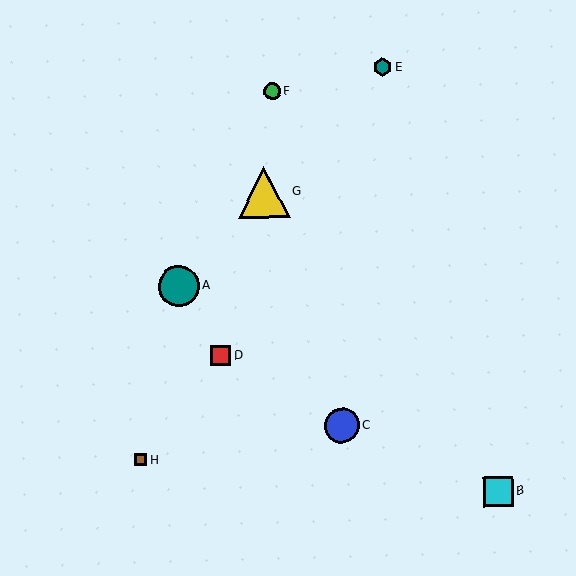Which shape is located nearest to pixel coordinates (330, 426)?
The blue circle (labeled C) at (342, 425) is nearest to that location.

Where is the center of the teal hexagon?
The center of the teal hexagon is at (382, 67).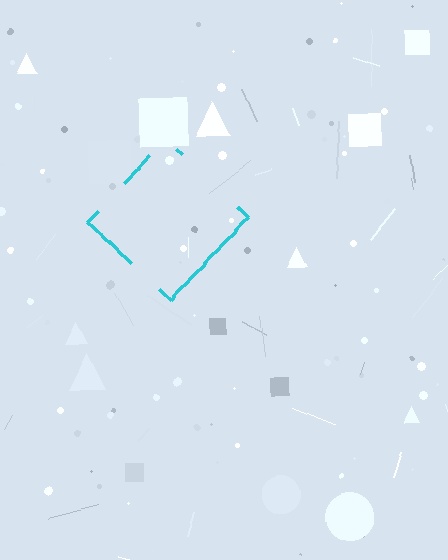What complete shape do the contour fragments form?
The contour fragments form a diamond.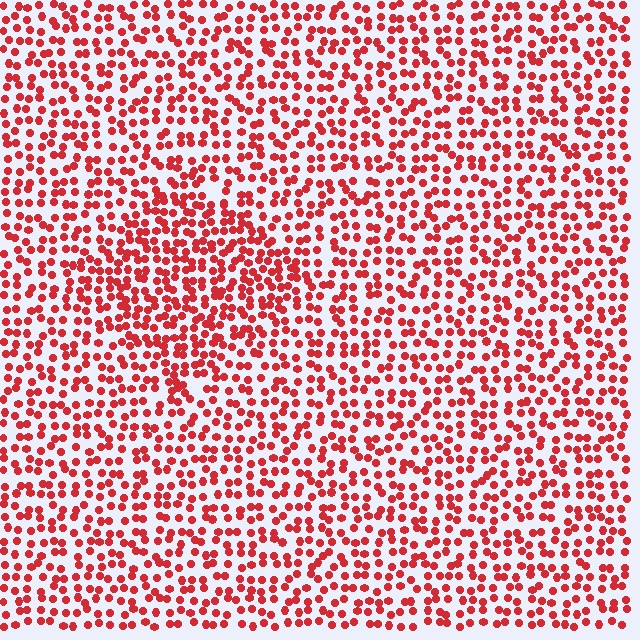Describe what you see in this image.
The image contains small red elements arranged at two different densities. A diamond-shaped region is visible where the elements are more densely packed than the surrounding area.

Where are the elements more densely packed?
The elements are more densely packed inside the diamond boundary.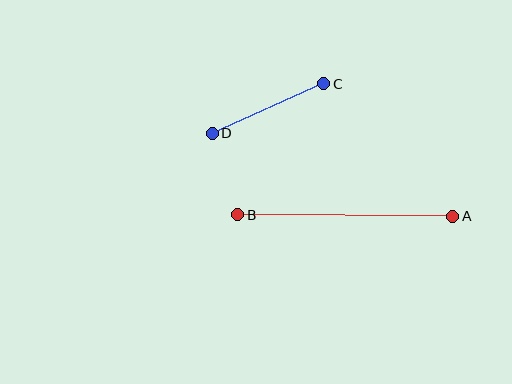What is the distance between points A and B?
The distance is approximately 215 pixels.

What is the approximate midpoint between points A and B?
The midpoint is at approximately (345, 215) pixels.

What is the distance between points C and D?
The distance is approximately 122 pixels.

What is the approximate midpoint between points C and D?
The midpoint is at approximately (268, 108) pixels.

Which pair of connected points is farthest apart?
Points A and B are farthest apart.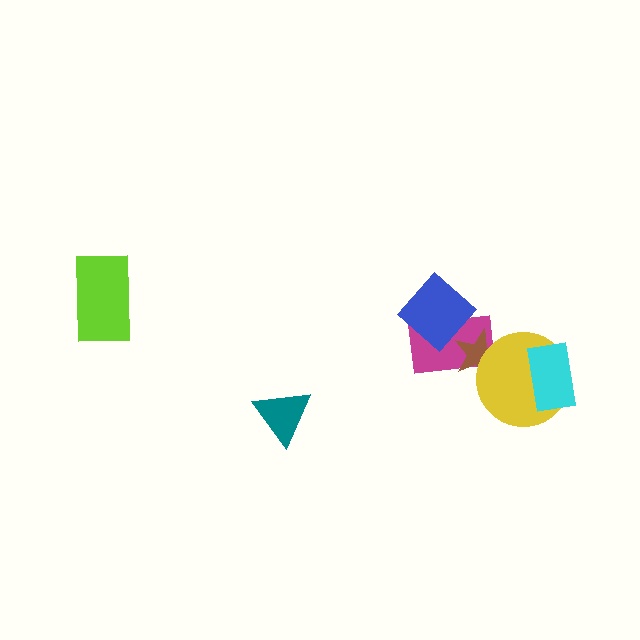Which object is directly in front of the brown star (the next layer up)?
The blue diamond is directly in front of the brown star.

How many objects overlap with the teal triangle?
0 objects overlap with the teal triangle.